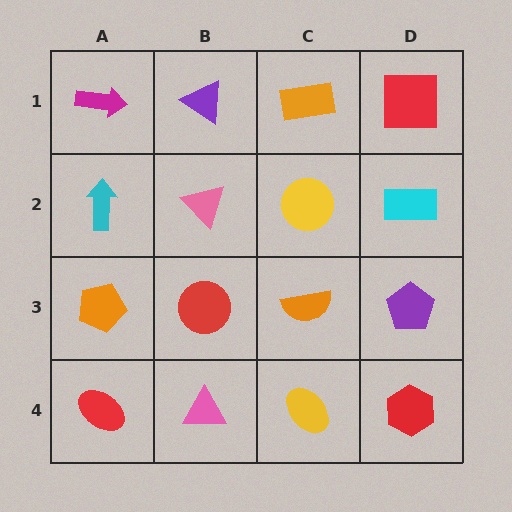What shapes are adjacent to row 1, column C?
A yellow circle (row 2, column C), a purple triangle (row 1, column B), a red square (row 1, column D).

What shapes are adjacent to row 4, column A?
An orange pentagon (row 3, column A), a pink triangle (row 4, column B).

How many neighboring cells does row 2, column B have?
4.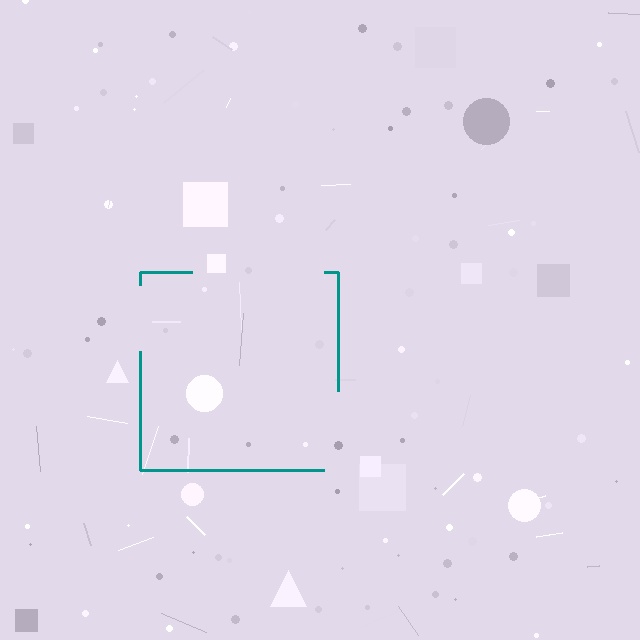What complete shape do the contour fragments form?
The contour fragments form a square.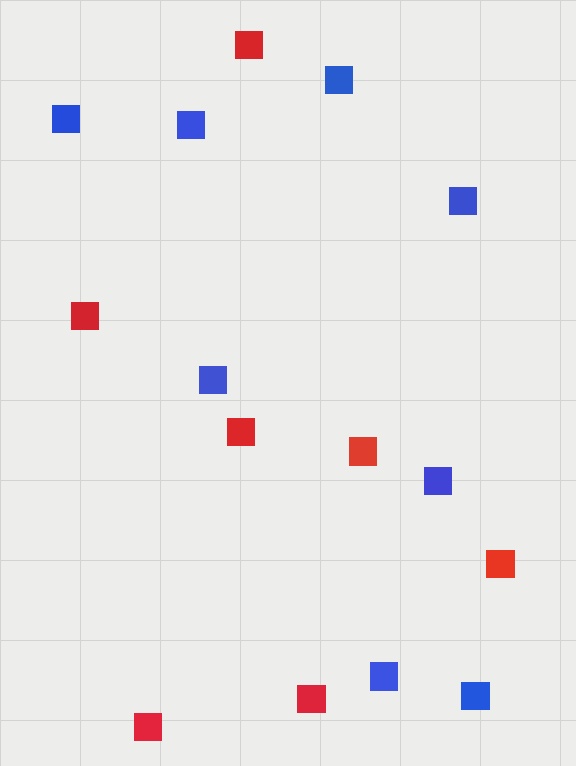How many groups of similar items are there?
There are 2 groups: one group of blue squares (8) and one group of red squares (7).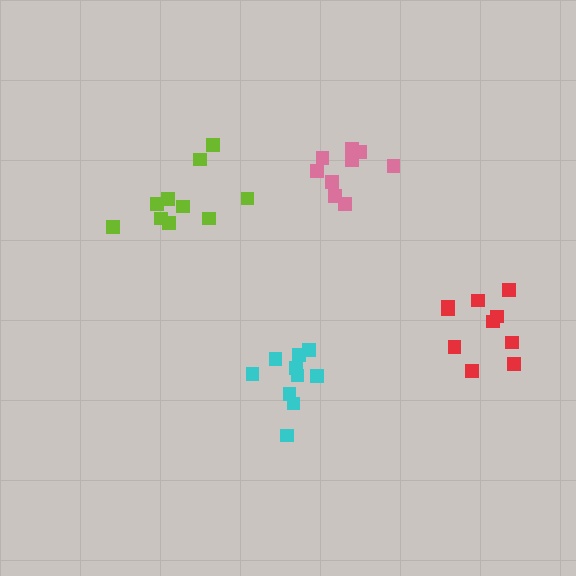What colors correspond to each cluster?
The clusters are colored: pink, lime, red, cyan.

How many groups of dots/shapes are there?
There are 4 groups.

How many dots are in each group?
Group 1: 9 dots, Group 2: 10 dots, Group 3: 10 dots, Group 4: 10 dots (39 total).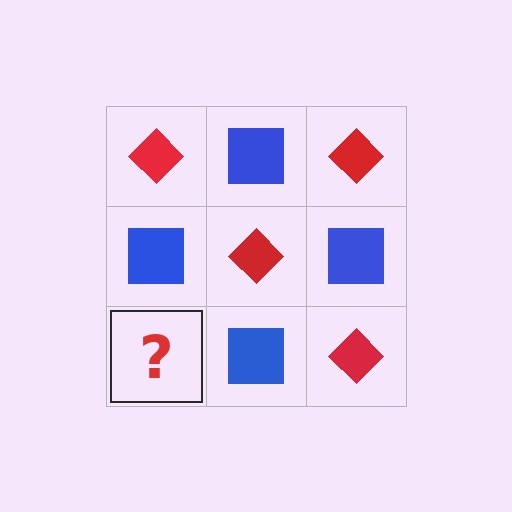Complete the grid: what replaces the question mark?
The question mark should be replaced with a red diamond.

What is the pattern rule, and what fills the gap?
The rule is that it alternates red diamond and blue square in a checkerboard pattern. The gap should be filled with a red diamond.